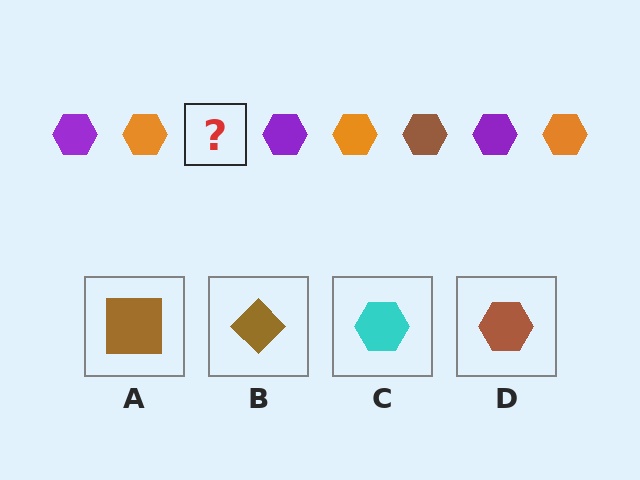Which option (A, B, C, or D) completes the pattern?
D.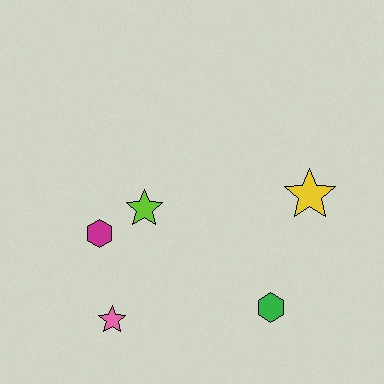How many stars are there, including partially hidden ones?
There are 3 stars.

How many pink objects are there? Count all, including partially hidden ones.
There is 1 pink object.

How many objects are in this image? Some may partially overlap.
There are 5 objects.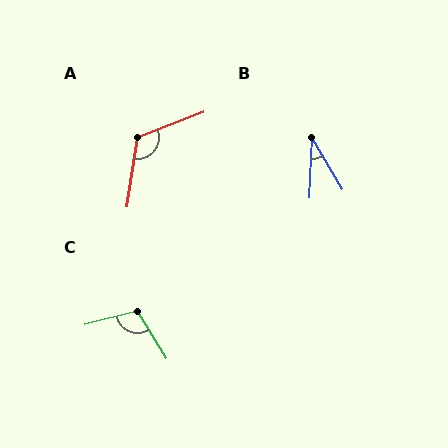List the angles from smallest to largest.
B (32°), C (107°), A (119°).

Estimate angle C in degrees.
Approximately 107 degrees.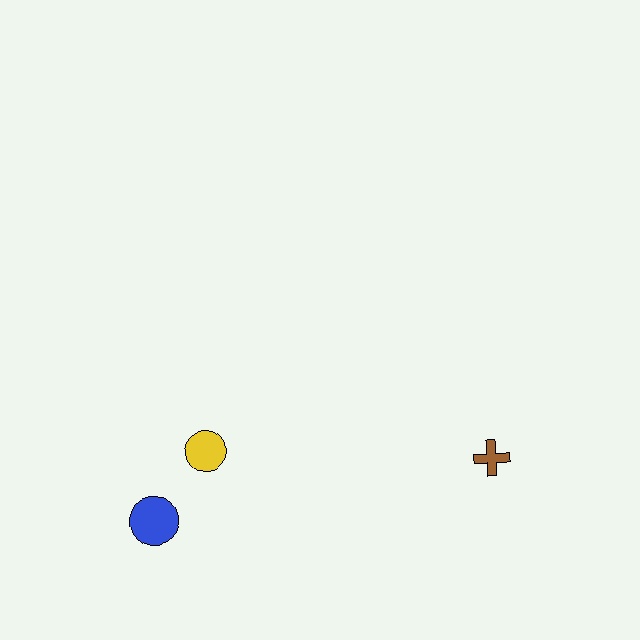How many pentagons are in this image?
There are no pentagons.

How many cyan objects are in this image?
There are no cyan objects.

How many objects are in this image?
There are 3 objects.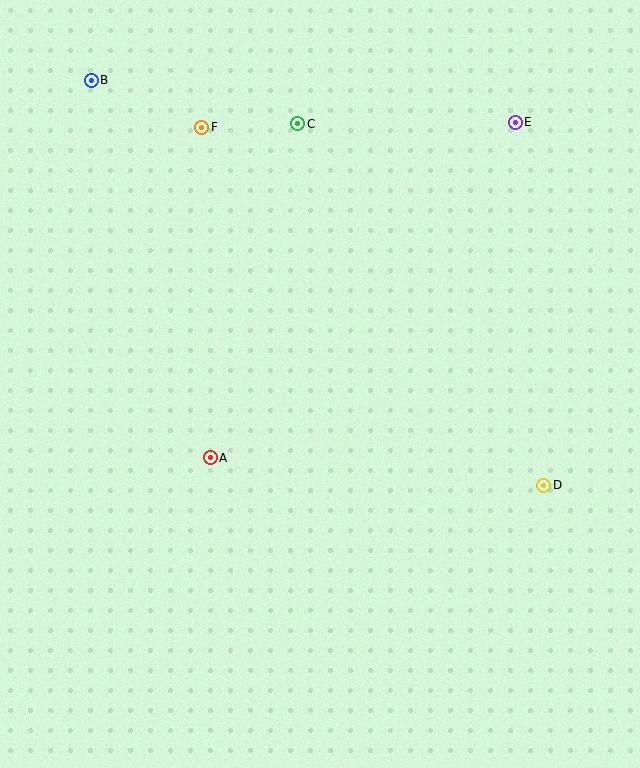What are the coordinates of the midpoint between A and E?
The midpoint between A and E is at (363, 290).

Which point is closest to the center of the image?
Point A at (210, 458) is closest to the center.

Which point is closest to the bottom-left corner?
Point A is closest to the bottom-left corner.